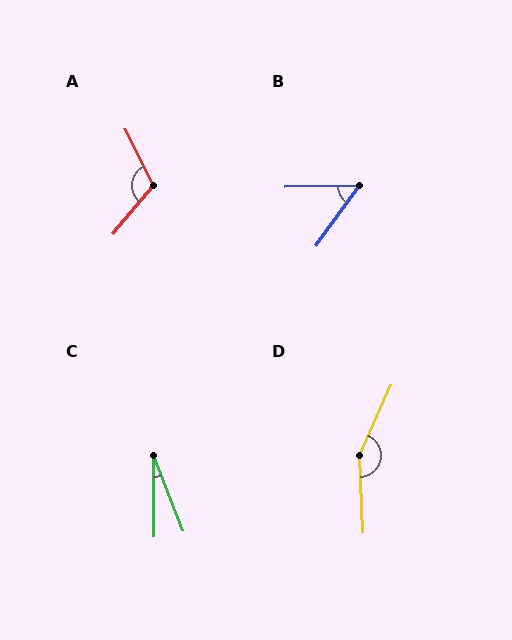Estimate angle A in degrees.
Approximately 113 degrees.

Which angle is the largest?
D, at approximately 153 degrees.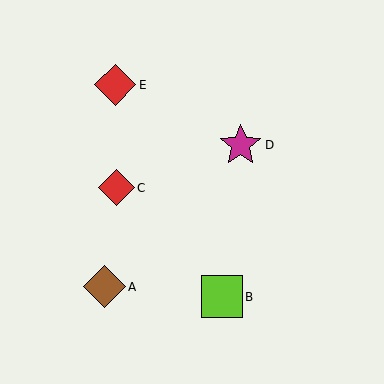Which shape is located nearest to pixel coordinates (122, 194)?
The red diamond (labeled C) at (116, 188) is nearest to that location.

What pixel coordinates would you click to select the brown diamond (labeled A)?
Click at (105, 287) to select the brown diamond A.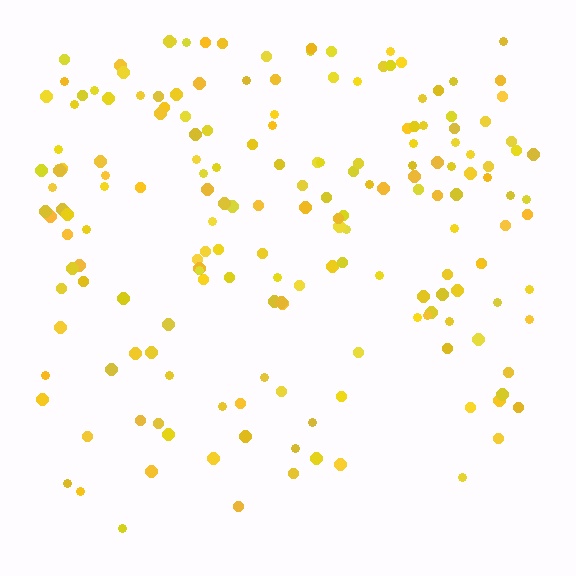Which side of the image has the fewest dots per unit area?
The bottom.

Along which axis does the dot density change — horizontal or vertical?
Vertical.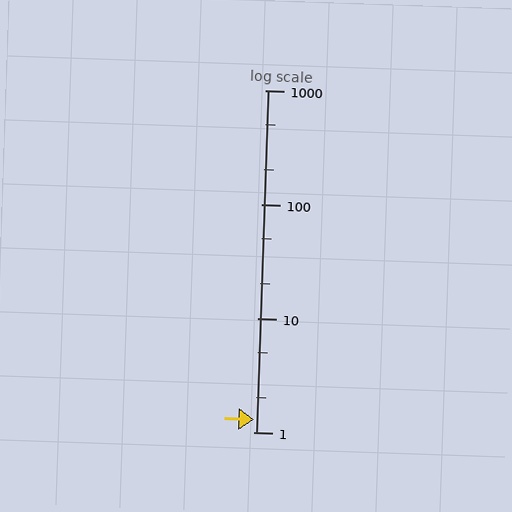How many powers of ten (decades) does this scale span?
The scale spans 3 decades, from 1 to 1000.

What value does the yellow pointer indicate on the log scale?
The pointer indicates approximately 1.3.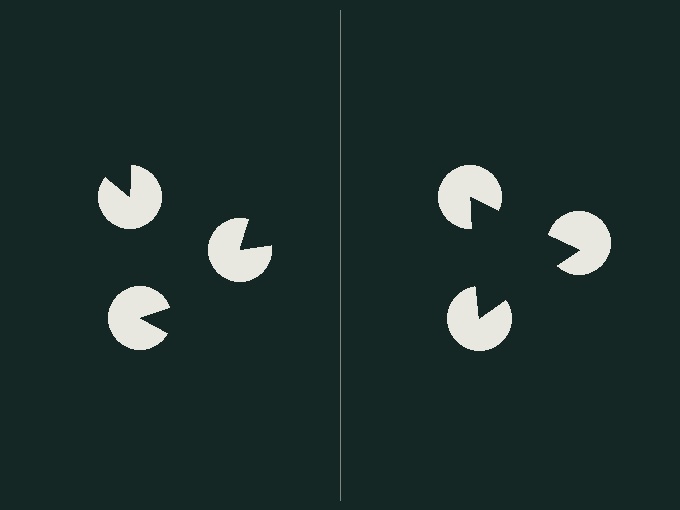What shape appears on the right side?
An illusory triangle.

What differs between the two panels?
The pac-man discs are positioned identically on both sides; only the wedge orientations differ. On the right they align to a triangle; on the left they are misaligned.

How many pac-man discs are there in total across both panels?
6 — 3 on each side.